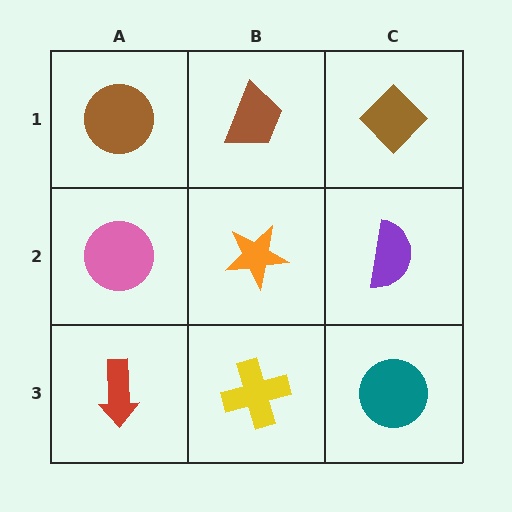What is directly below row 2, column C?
A teal circle.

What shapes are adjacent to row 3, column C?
A purple semicircle (row 2, column C), a yellow cross (row 3, column B).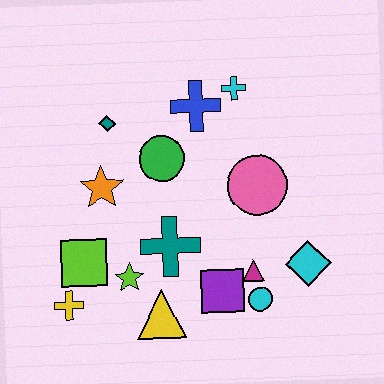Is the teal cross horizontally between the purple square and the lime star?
Yes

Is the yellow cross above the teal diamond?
No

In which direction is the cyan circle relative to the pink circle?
The cyan circle is below the pink circle.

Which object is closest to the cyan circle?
The magenta triangle is closest to the cyan circle.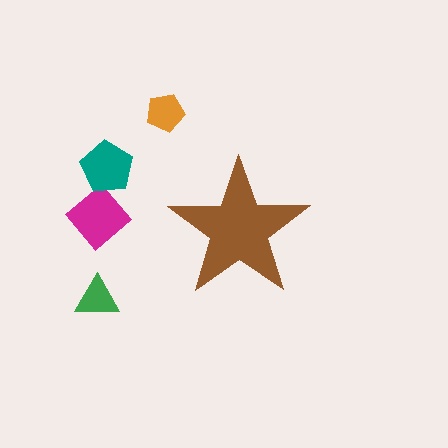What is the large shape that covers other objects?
A brown star.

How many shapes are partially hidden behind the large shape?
0 shapes are partially hidden.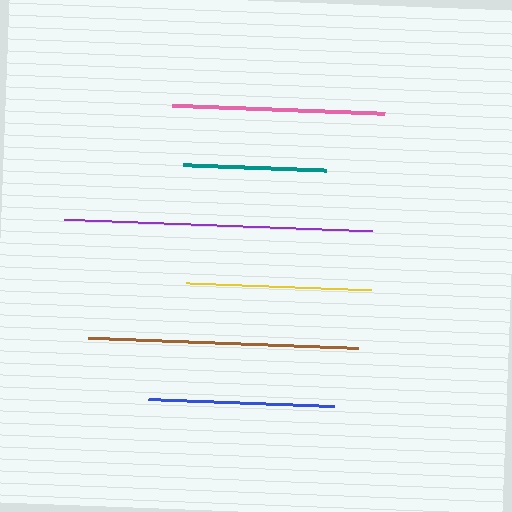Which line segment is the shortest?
The teal line is the shortest at approximately 143 pixels.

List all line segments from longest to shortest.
From longest to shortest: purple, brown, pink, blue, yellow, teal.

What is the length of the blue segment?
The blue segment is approximately 187 pixels long.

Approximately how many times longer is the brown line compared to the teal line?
The brown line is approximately 1.9 times the length of the teal line.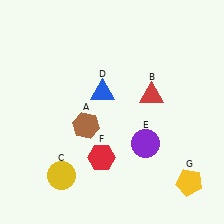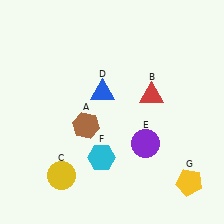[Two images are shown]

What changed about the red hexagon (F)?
In Image 1, F is red. In Image 2, it changed to cyan.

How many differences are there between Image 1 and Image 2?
There is 1 difference between the two images.